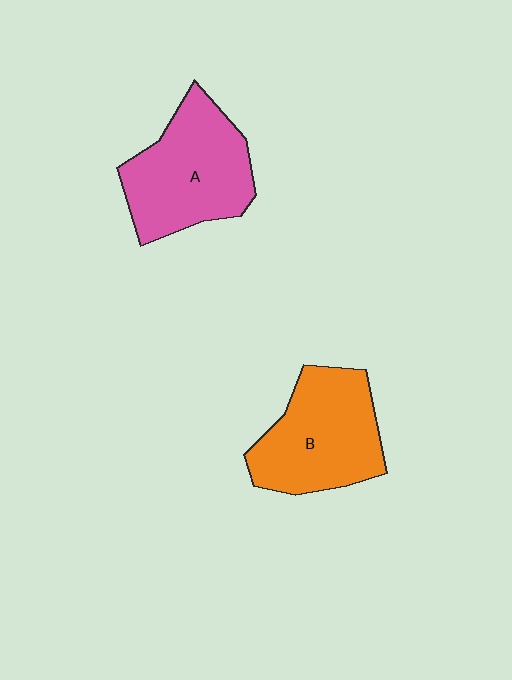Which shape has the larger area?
Shape A (pink).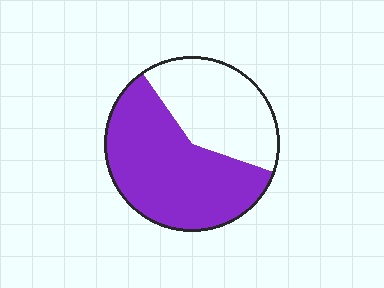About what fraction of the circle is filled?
About three fifths (3/5).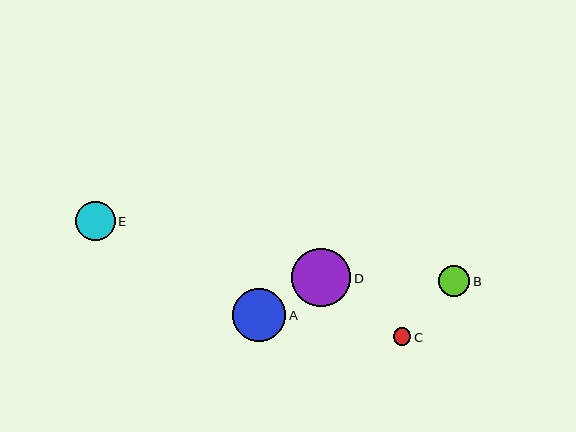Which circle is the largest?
Circle D is the largest with a size of approximately 59 pixels.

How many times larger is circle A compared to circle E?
Circle A is approximately 1.4 times the size of circle E.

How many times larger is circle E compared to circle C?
Circle E is approximately 2.3 times the size of circle C.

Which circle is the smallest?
Circle C is the smallest with a size of approximately 17 pixels.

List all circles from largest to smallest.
From largest to smallest: D, A, E, B, C.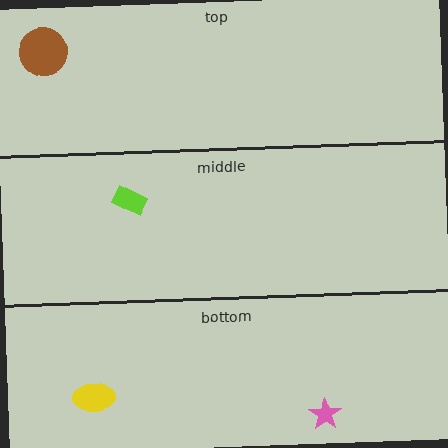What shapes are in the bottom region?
The pink star, the yellow ellipse.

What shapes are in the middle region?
The lime rectangle.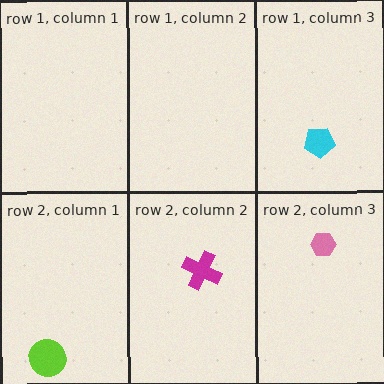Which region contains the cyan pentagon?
The row 1, column 3 region.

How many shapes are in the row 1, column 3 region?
1.